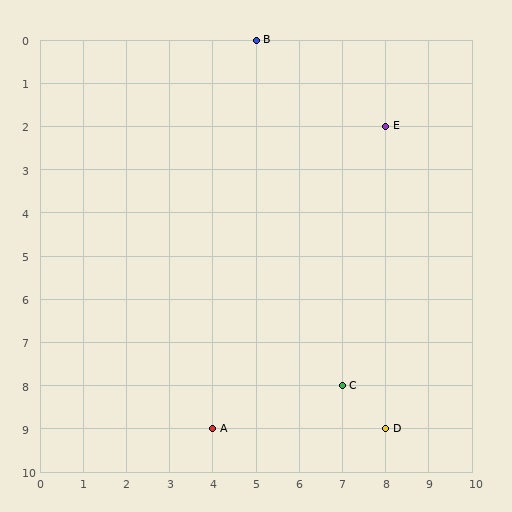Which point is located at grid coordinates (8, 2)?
Point E is at (8, 2).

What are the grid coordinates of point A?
Point A is at grid coordinates (4, 9).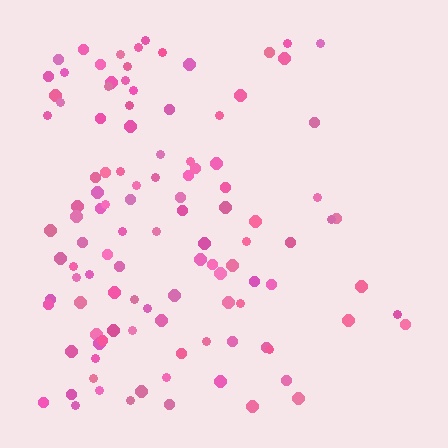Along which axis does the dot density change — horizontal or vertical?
Horizontal.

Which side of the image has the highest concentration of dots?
The left.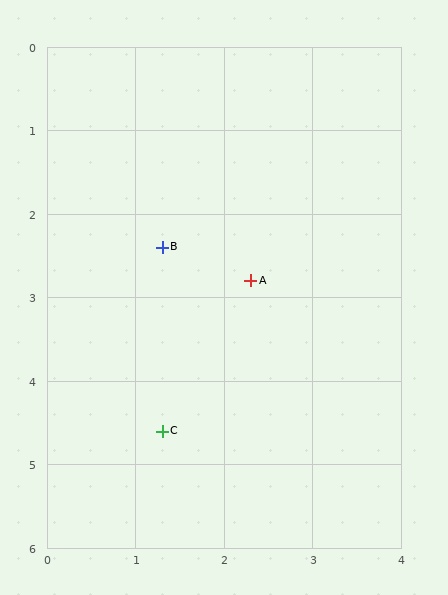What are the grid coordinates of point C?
Point C is at approximately (1.3, 4.6).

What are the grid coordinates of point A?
Point A is at approximately (2.3, 2.8).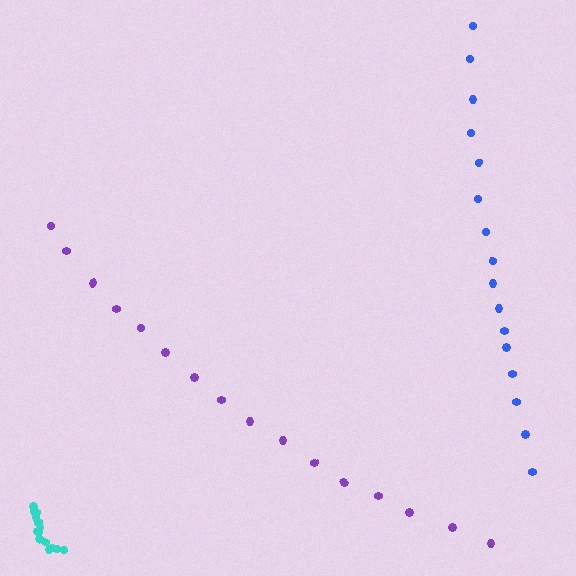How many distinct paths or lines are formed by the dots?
There are 3 distinct paths.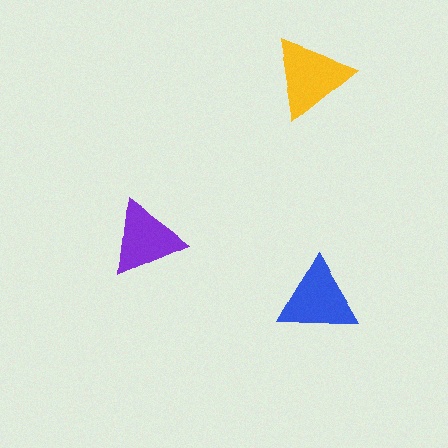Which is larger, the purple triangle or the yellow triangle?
The yellow one.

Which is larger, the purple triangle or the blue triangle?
The blue one.